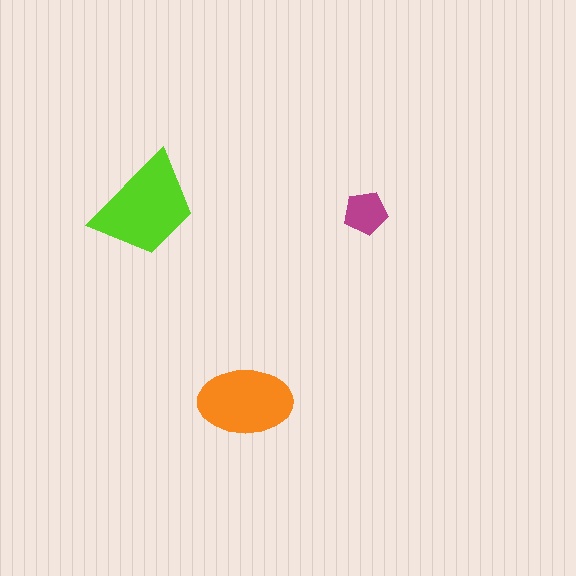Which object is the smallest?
The magenta pentagon.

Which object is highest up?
The lime trapezoid is topmost.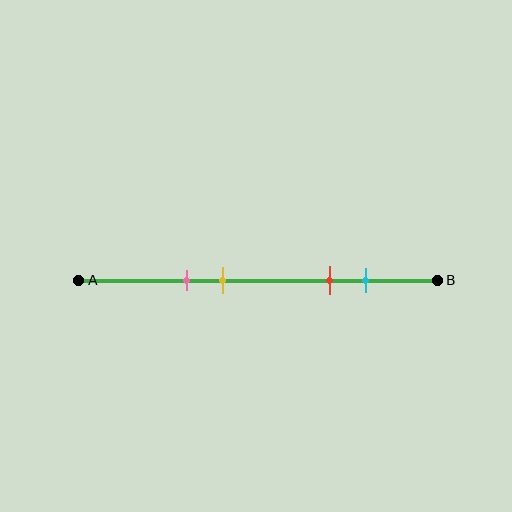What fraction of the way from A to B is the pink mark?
The pink mark is approximately 30% (0.3) of the way from A to B.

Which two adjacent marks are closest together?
The pink and yellow marks are the closest adjacent pair.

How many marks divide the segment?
There are 4 marks dividing the segment.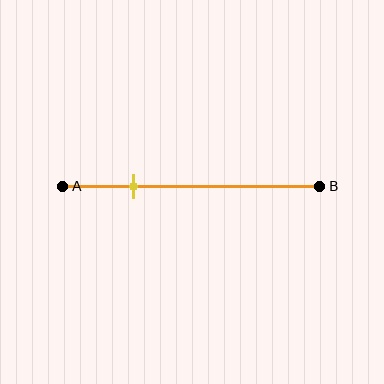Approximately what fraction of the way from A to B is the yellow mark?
The yellow mark is approximately 25% of the way from A to B.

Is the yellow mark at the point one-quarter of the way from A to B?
Yes, the mark is approximately at the one-quarter point.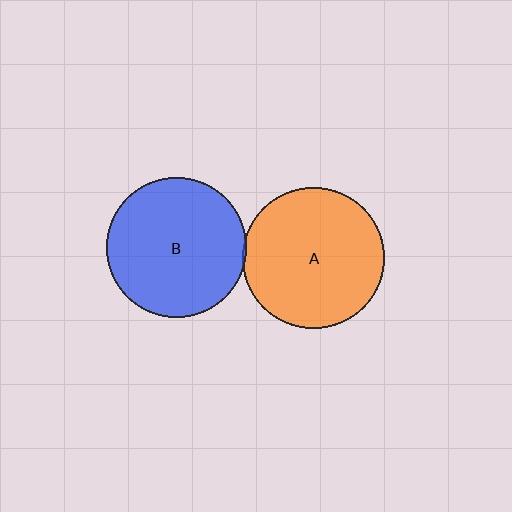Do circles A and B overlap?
Yes.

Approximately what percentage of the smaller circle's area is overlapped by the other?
Approximately 5%.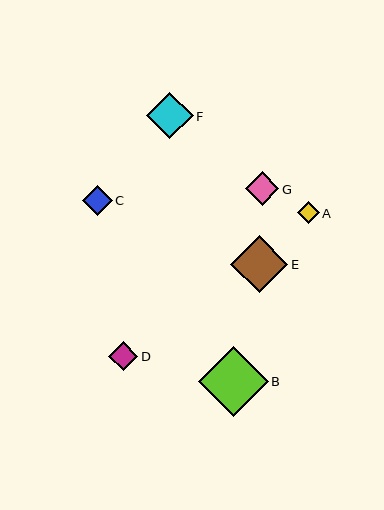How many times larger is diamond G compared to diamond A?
Diamond G is approximately 1.5 times the size of diamond A.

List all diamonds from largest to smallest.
From largest to smallest: B, E, F, G, C, D, A.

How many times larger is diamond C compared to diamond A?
Diamond C is approximately 1.4 times the size of diamond A.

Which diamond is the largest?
Diamond B is the largest with a size of approximately 70 pixels.